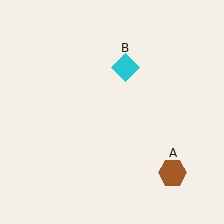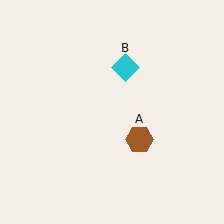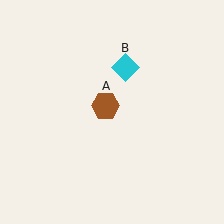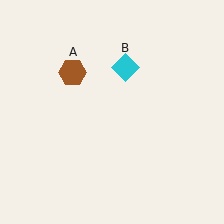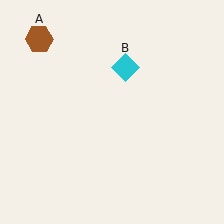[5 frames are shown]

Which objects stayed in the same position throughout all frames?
Cyan diamond (object B) remained stationary.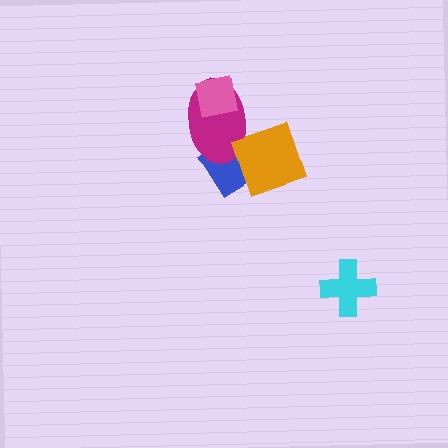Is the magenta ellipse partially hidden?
Yes, it is partially covered by another shape.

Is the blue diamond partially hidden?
Yes, it is partially covered by another shape.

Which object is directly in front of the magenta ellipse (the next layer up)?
The orange diamond is directly in front of the magenta ellipse.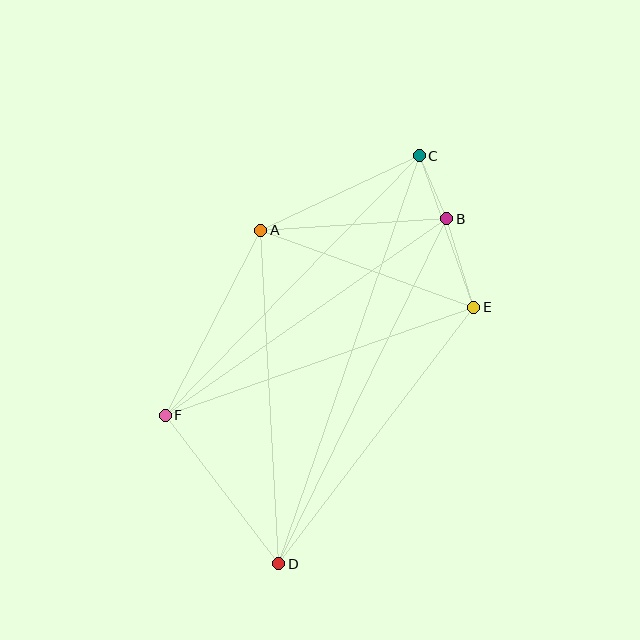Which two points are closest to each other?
Points B and C are closest to each other.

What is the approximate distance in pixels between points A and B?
The distance between A and B is approximately 186 pixels.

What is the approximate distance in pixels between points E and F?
The distance between E and F is approximately 327 pixels.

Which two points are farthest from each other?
Points C and D are farthest from each other.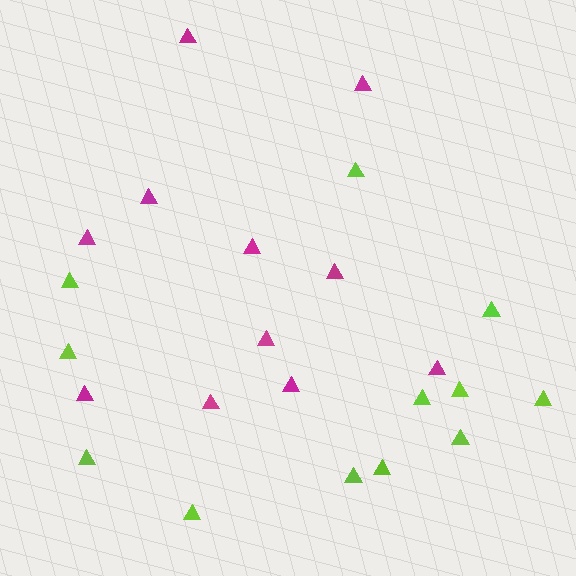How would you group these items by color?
There are 2 groups: one group of magenta triangles (11) and one group of lime triangles (12).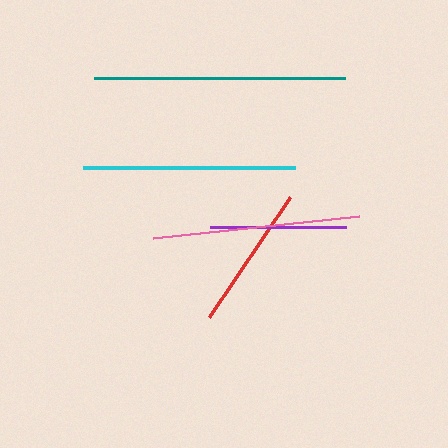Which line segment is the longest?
The teal line is the longest at approximately 251 pixels.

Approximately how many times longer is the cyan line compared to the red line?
The cyan line is approximately 1.5 times the length of the red line.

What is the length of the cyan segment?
The cyan segment is approximately 212 pixels long.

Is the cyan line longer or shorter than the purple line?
The cyan line is longer than the purple line.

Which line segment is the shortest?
The purple line is the shortest at approximately 137 pixels.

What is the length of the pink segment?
The pink segment is approximately 207 pixels long.